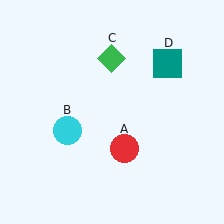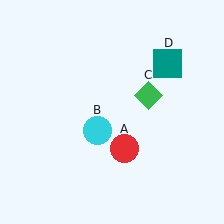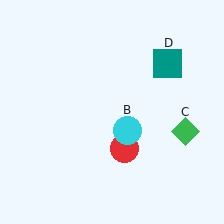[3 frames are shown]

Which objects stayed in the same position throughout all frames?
Red circle (object A) and teal square (object D) remained stationary.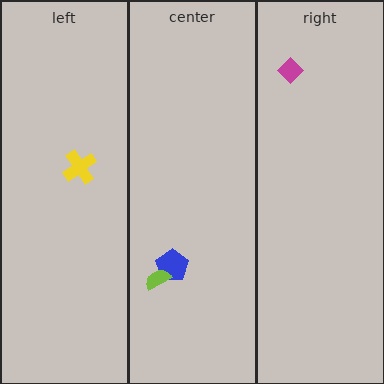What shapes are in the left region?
The yellow cross.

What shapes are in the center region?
The blue pentagon, the lime semicircle.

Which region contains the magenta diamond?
The right region.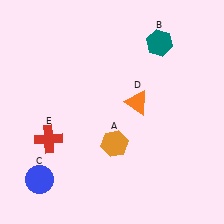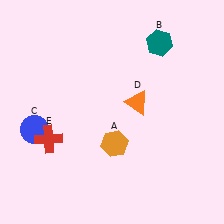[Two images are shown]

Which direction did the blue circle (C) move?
The blue circle (C) moved up.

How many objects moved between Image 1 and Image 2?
1 object moved between the two images.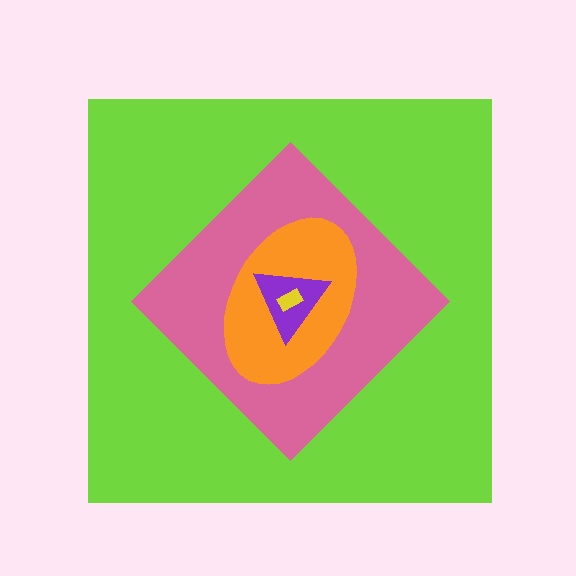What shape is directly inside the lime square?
The pink diamond.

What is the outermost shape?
The lime square.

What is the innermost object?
The yellow rectangle.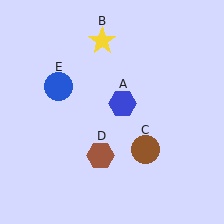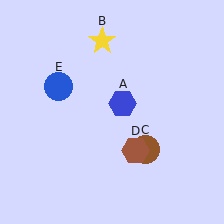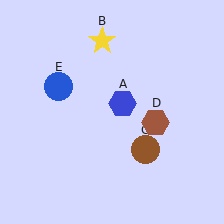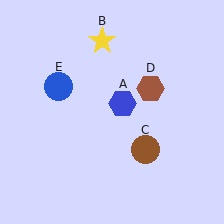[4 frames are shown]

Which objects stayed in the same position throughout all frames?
Blue hexagon (object A) and yellow star (object B) and brown circle (object C) and blue circle (object E) remained stationary.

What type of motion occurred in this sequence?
The brown hexagon (object D) rotated counterclockwise around the center of the scene.